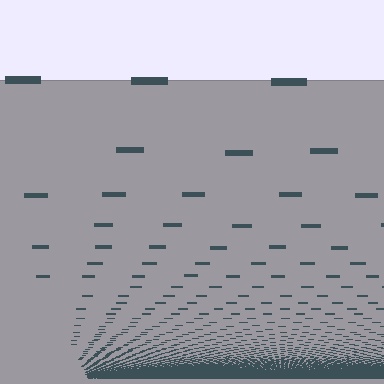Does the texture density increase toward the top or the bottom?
Density increases toward the bottom.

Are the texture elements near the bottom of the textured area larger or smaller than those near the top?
Smaller. The gradient is inverted — elements near the bottom are smaller and denser.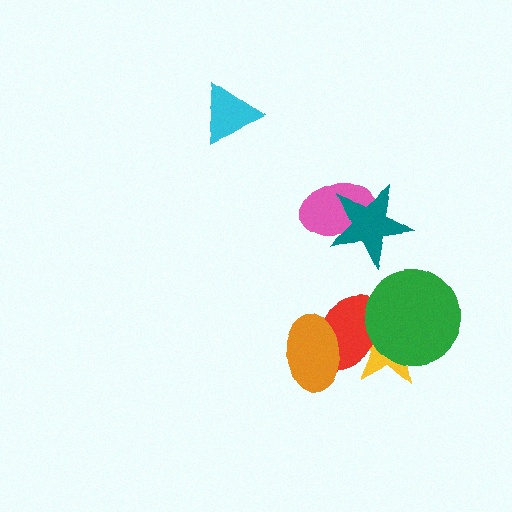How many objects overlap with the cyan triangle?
0 objects overlap with the cyan triangle.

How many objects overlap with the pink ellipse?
1 object overlaps with the pink ellipse.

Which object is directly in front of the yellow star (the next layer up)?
The red ellipse is directly in front of the yellow star.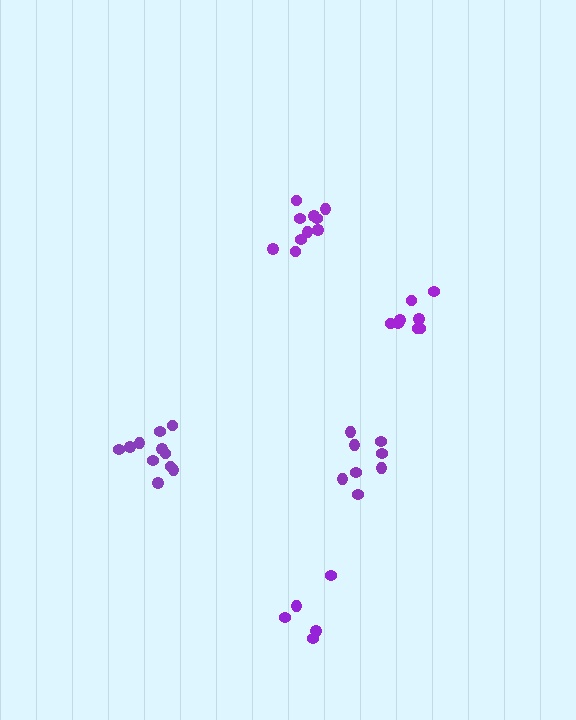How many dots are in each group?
Group 1: 10 dots, Group 2: 8 dots, Group 3: 5 dots, Group 4: 11 dots, Group 5: 8 dots (42 total).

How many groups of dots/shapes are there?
There are 5 groups.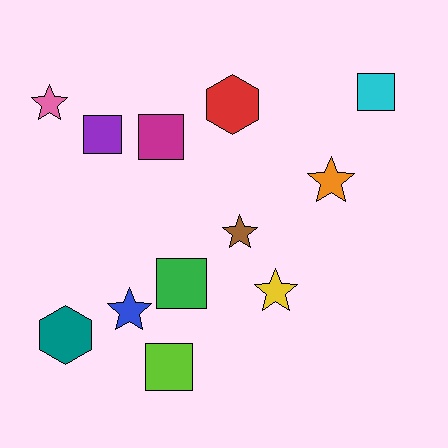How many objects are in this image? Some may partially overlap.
There are 12 objects.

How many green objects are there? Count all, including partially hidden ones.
There is 1 green object.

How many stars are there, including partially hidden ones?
There are 5 stars.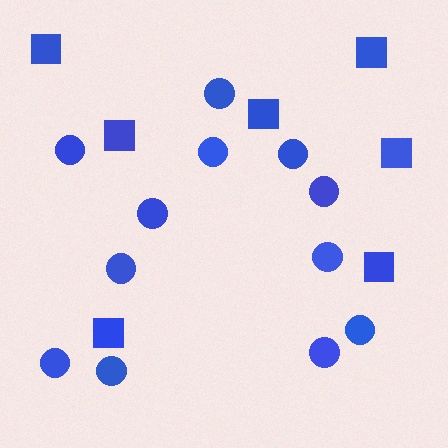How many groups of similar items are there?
There are 2 groups: one group of squares (7) and one group of circles (12).